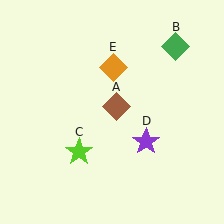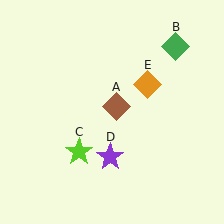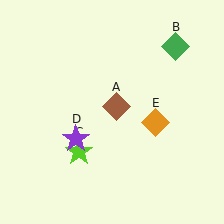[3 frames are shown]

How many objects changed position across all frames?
2 objects changed position: purple star (object D), orange diamond (object E).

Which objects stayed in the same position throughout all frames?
Brown diamond (object A) and green diamond (object B) and lime star (object C) remained stationary.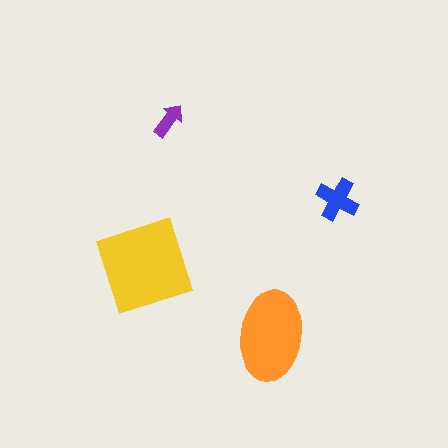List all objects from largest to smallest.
The yellow square, the orange ellipse, the blue cross, the purple arrow.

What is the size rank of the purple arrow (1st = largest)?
4th.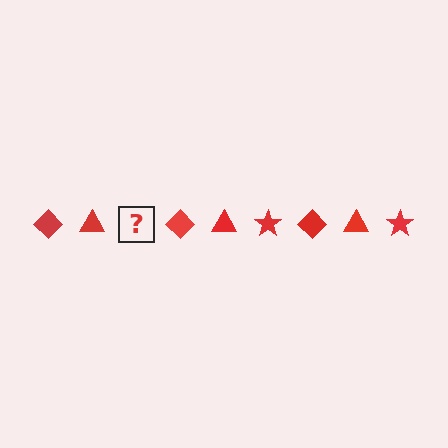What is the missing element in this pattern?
The missing element is a red star.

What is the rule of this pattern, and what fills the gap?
The rule is that the pattern cycles through diamond, triangle, star shapes in red. The gap should be filled with a red star.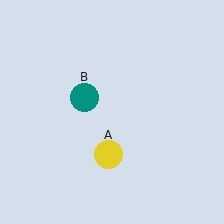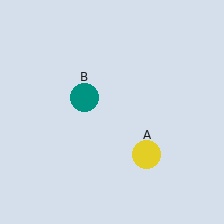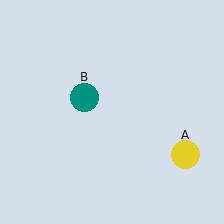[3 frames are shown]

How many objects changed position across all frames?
1 object changed position: yellow circle (object A).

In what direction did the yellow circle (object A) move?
The yellow circle (object A) moved right.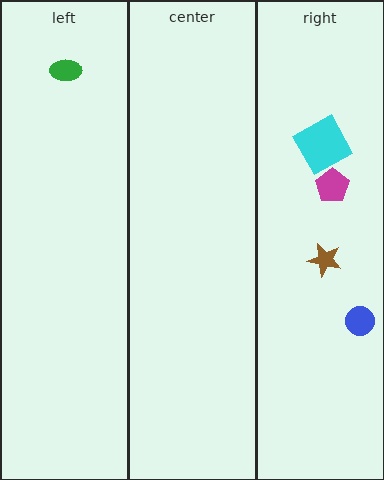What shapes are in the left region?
The green ellipse.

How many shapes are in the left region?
1.